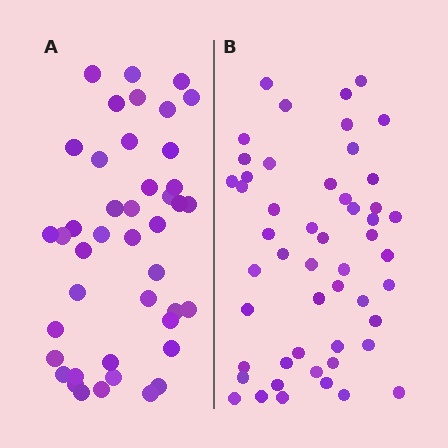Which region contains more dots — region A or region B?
Region B (the right region) has more dots.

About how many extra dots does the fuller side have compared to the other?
Region B has roughly 8 or so more dots than region A.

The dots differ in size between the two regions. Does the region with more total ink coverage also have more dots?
No. Region A has more total ink coverage because its dots are larger, but region B actually contains more individual dots. Total area can be misleading — the number of items is what matters here.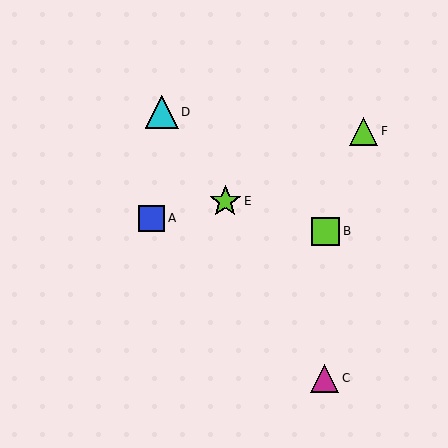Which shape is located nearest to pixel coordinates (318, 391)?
The magenta triangle (labeled C) at (325, 378) is nearest to that location.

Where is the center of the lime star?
The center of the lime star is at (225, 201).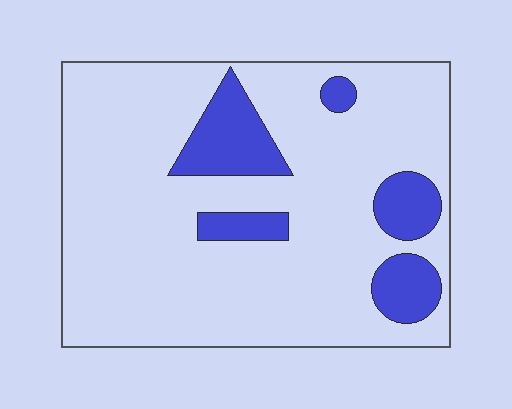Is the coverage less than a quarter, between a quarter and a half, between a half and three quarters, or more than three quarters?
Less than a quarter.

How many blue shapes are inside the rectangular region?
5.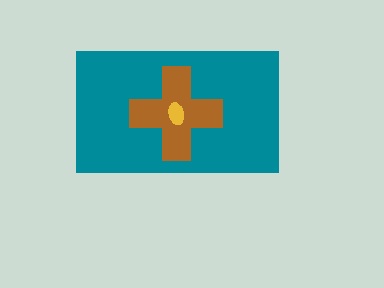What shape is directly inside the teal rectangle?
The brown cross.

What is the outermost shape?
The teal rectangle.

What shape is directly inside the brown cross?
The yellow ellipse.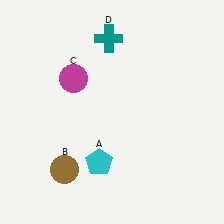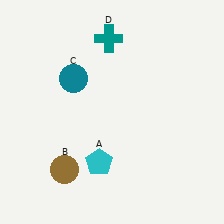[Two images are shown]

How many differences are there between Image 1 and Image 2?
There is 1 difference between the two images.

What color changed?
The circle (C) changed from magenta in Image 1 to teal in Image 2.